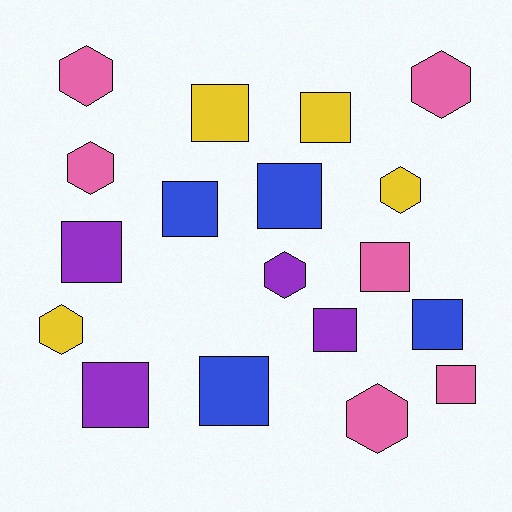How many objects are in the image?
There are 18 objects.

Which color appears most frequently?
Pink, with 6 objects.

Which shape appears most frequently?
Square, with 11 objects.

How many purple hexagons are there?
There is 1 purple hexagon.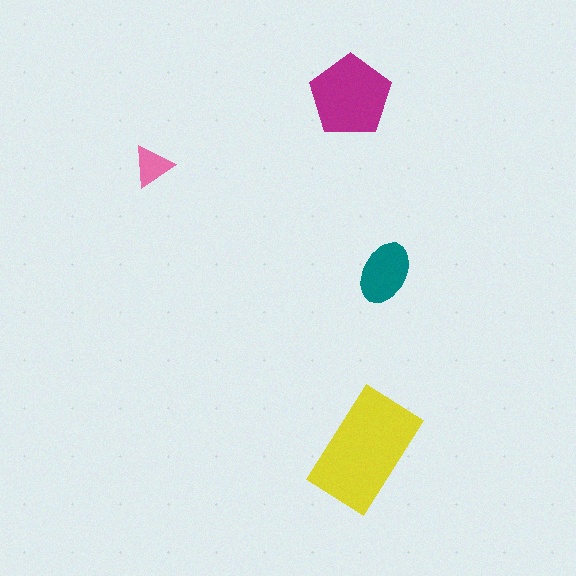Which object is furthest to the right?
The teal ellipse is rightmost.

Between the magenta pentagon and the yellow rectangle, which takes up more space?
The yellow rectangle.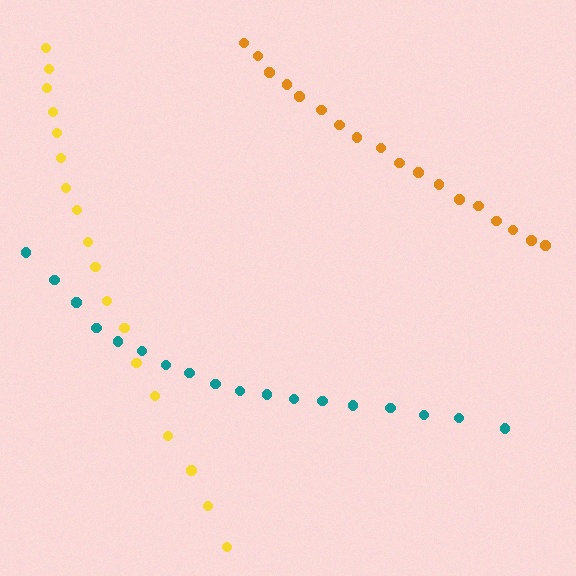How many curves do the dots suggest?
There are 3 distinct paths.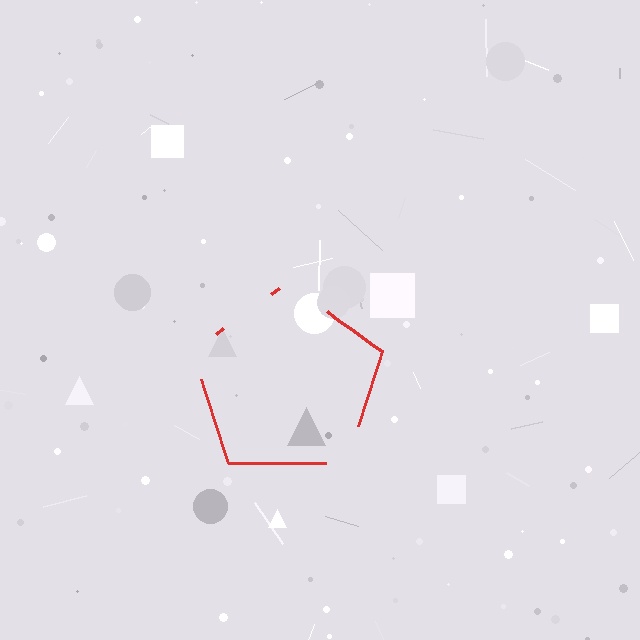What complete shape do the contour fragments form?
The contour fragments form a pentagon.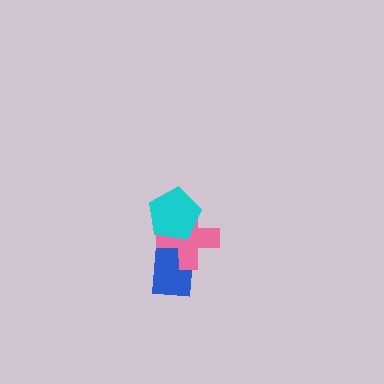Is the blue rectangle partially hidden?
Yes, it is partially covered by another shape.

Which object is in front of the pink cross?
The cyan pentagon is in front of the pink cross.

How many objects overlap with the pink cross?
2 objects overlap with the pink cross.